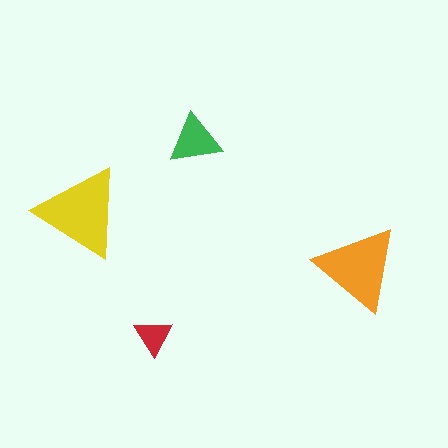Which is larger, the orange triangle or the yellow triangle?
The yellow one.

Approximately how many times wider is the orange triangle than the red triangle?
About 2 times wider.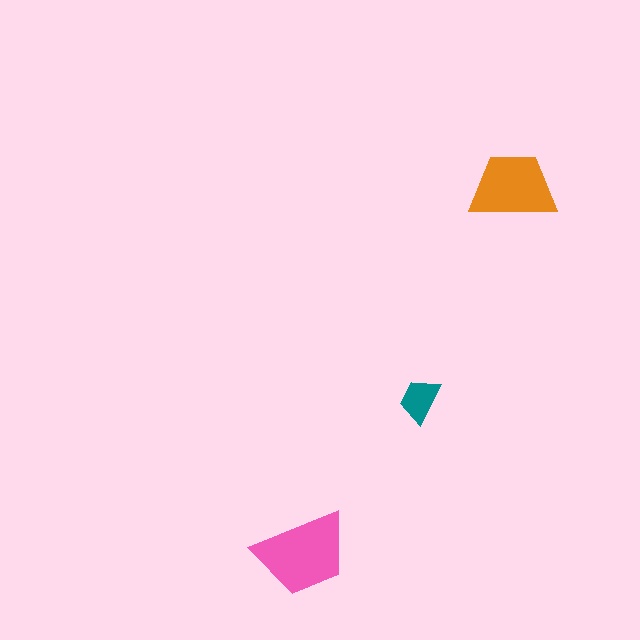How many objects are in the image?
There are 3 objects in the image.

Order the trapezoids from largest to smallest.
the pink one, the orange one, the teal one.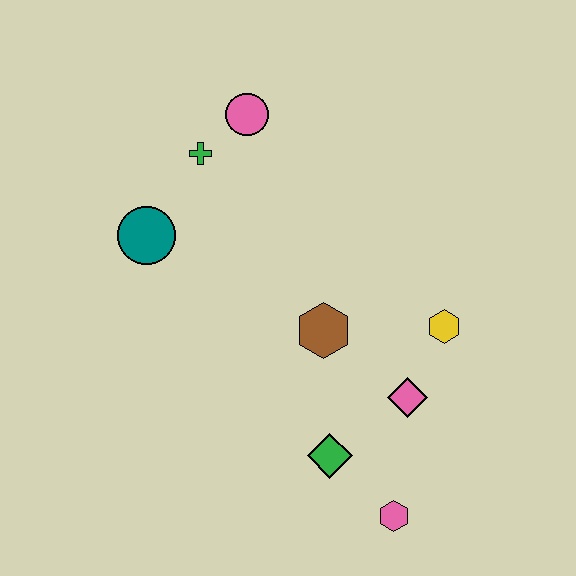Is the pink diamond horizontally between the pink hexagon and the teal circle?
No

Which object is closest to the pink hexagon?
The green diamond is closest to the pink hexagon.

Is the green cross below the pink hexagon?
No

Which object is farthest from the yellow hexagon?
The teal circle is farthest from the yellow hexagon.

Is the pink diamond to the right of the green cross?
Yes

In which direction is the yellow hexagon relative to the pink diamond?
The yellow hexagon is above the pink diamond.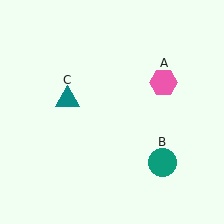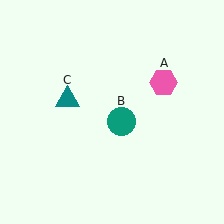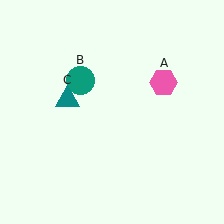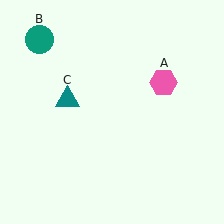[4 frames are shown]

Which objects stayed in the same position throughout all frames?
Pink hexagon (object A) and teal triangle (object C) remained stationary.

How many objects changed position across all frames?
1 object changed position: teal circle (object B).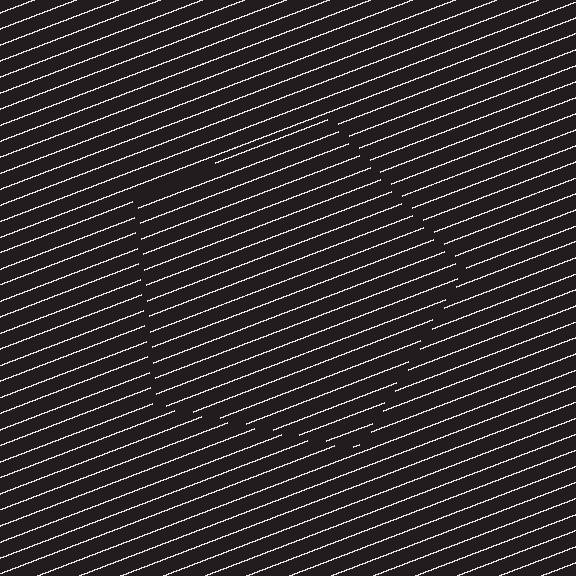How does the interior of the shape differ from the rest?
The interior of the shape contains the same grating, shifted by half a period — the contour is defined by the phase discontinuity where line-ends from the inner and outer gratings abut.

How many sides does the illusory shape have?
5 sides — the line-ends trace a pentagon.